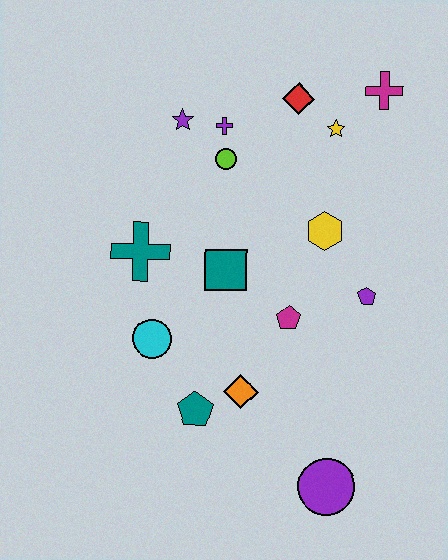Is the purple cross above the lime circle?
Yes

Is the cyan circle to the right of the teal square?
No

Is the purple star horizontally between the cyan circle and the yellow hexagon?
Yes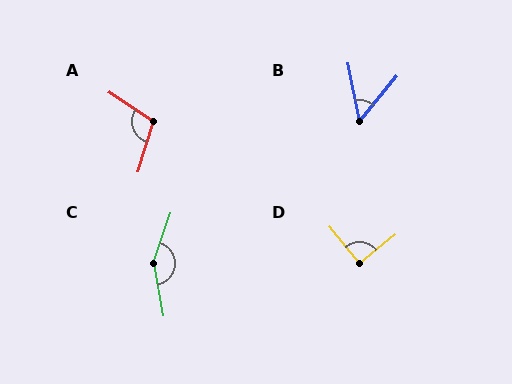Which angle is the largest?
C, at approximately 151 degrees.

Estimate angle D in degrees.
Approximately 90 degrees.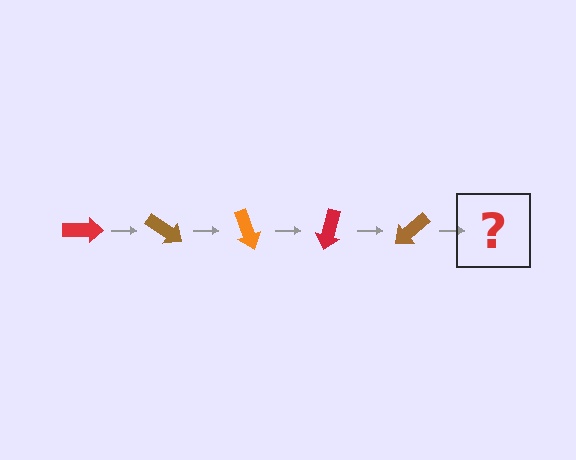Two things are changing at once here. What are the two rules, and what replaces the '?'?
The two rules are that it rotates 35 degrees each step and the color cycles through red, brown, and orange. The '?' should be an orange arrow, rotated 175 degrees from the start.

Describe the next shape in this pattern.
It should be an orange arrow, rotated 175 degrees from the start.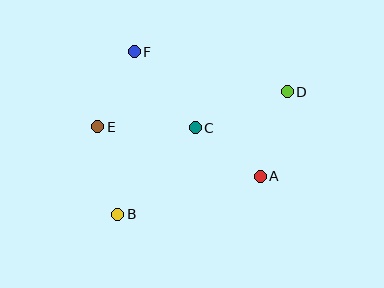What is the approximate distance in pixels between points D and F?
The distance between D and F is approximately 158 pixels.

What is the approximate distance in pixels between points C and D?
The distance between C and D is approximately 99 pixels.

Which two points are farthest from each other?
Points B and D are farthest from each other.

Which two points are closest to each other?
Points A and C are closest to each other.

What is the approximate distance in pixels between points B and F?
The distance between B and F is approximately 163 pixels.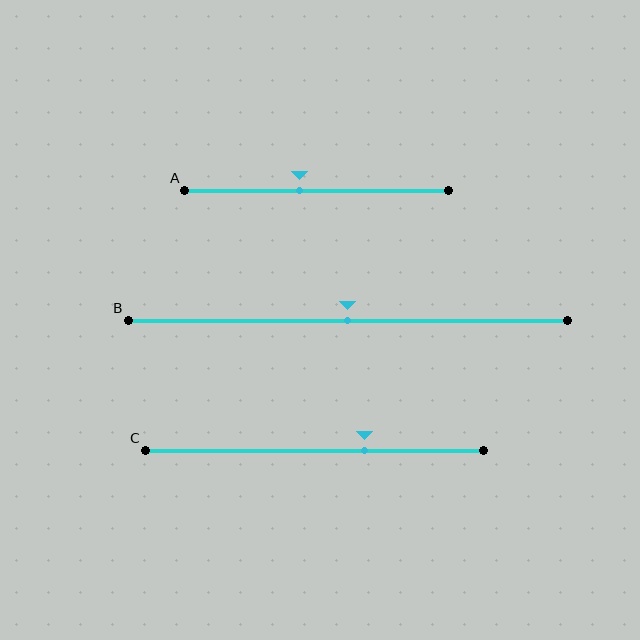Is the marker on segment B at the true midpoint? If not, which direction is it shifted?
Yes, the marker on segment B is at the true midpoint.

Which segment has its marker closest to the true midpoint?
Segment B has its marker closest to the true midpoint.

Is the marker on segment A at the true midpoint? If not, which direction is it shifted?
No, the marker on segment A is shifted to the left by about 7% of the segment length.